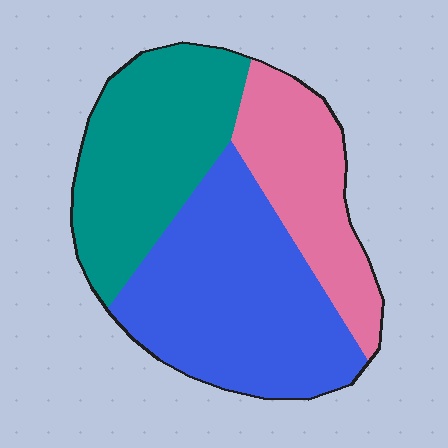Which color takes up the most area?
Blue, at roughly 45%.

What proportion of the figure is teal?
Teal covers 33% of the figure.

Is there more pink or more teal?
Teal.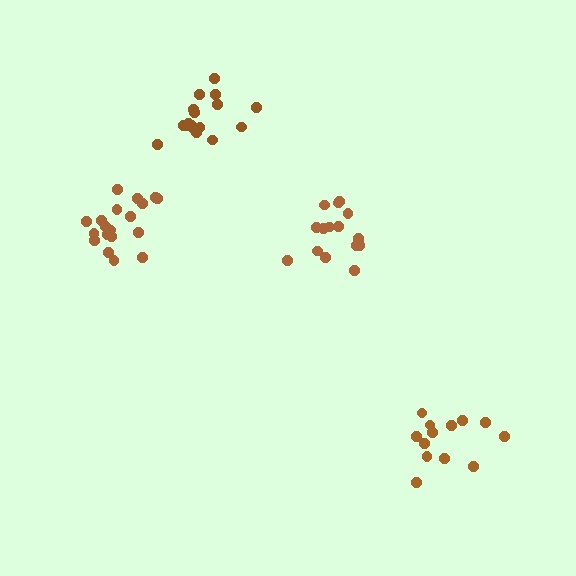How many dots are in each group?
Group 1: 13 dots, Group 2: 16 dots, Group 3: 19 dots, Group 4: 17 dots (65 total).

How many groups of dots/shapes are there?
There are 4 groups.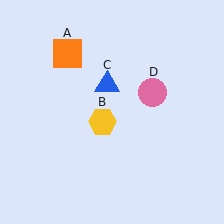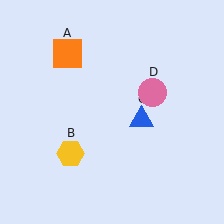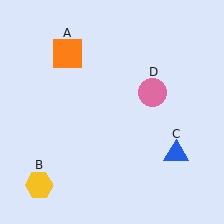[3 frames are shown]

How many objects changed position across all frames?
2 objects changed position: yellow hexagon (object B), blue triangle (object C).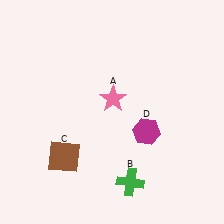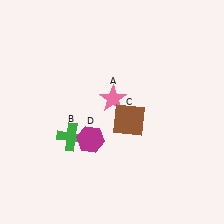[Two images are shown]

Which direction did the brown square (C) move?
The brown square (C) moved right.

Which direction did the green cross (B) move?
The green cross (B) moved left.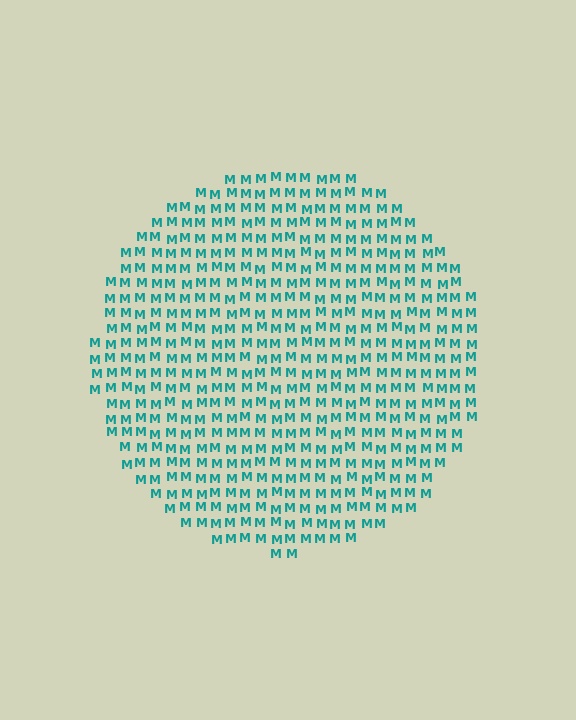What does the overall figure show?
The overall figure shows a circle.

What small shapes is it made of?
It is made of small letter M's.